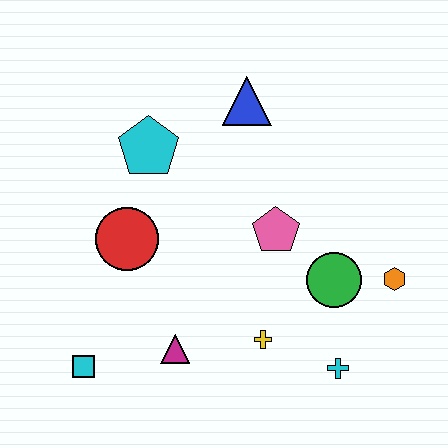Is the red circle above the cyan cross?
Yes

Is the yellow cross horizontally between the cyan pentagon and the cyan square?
No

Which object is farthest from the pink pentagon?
The cyan square is farthest from the pink pentagon.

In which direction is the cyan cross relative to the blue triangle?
The cyan cross is below the blue triangle.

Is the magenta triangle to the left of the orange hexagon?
Yes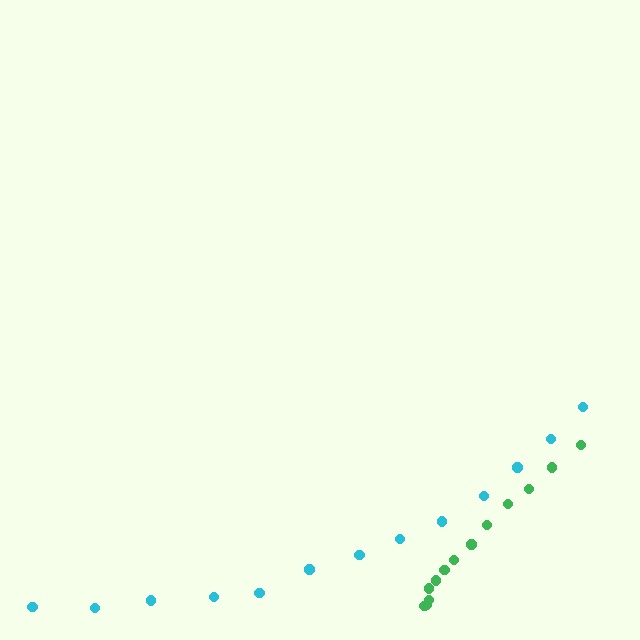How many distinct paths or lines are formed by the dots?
There are 2 distinct paths.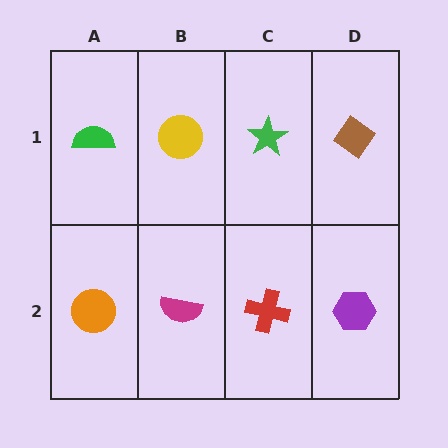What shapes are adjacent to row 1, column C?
A red cross (row 2, column C), a yellow circle (row 1, column B), a brown diamond (row 1, column D).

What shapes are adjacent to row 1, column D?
A purple hexagon (row 2, column D), a green star (row 1, column C).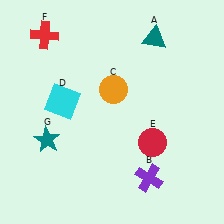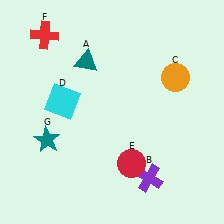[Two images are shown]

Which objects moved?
The objects that moved are: the teal triangle (A), the orange circle (C), the red circle (E).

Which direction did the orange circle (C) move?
The orange circle (C) moved right.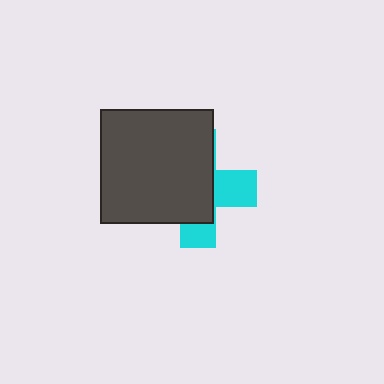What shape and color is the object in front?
The object in front is a dark gray square.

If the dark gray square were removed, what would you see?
You would see the complete cyan cross.